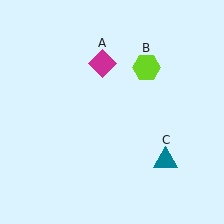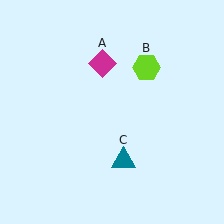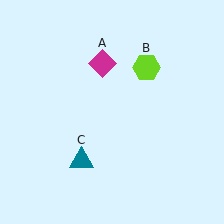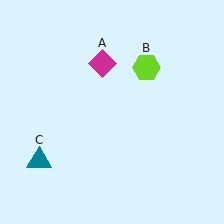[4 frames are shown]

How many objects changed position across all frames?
1 object changed position: teal triangle (object C).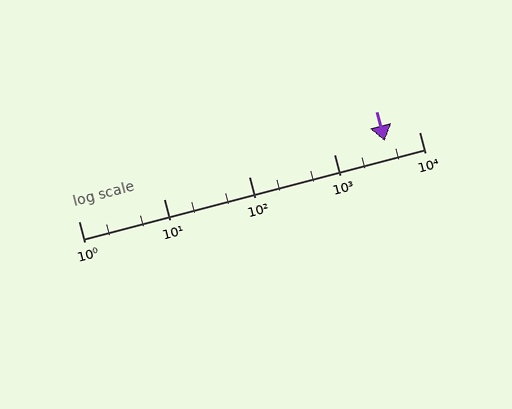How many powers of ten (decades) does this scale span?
The scale spans 4 decades, from 1 to 10000.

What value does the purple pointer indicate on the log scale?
The pointer indicates approximately 3900.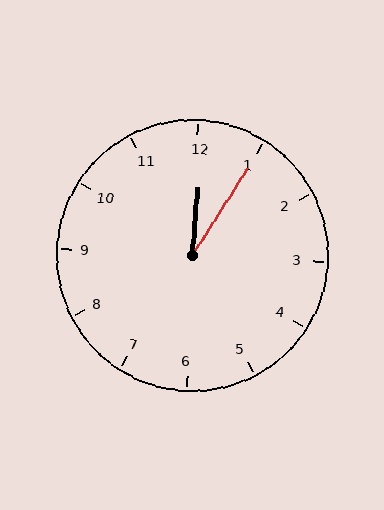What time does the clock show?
12:05.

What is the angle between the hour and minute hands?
Approximately 28 degrees.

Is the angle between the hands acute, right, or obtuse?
It is acute.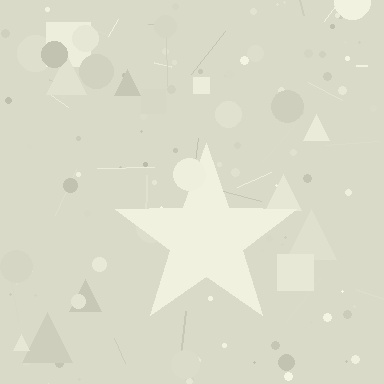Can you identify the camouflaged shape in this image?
The camouflaged shape is a star.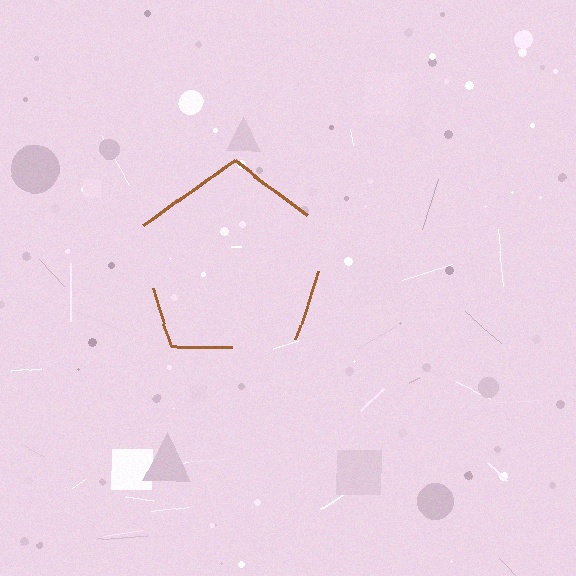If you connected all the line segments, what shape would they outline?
They would outline a pentagon.